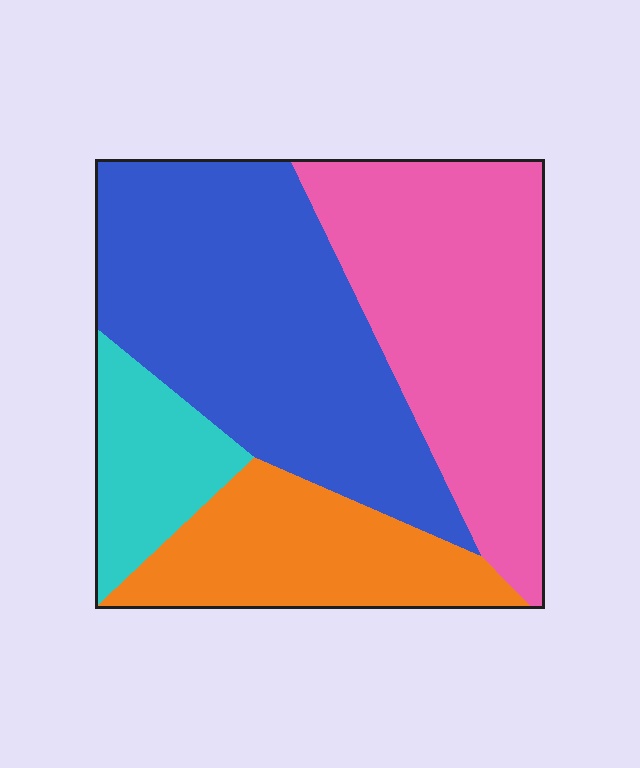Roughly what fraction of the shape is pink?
Pink covers roughly 30% of the shape.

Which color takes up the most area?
Blue, at roughly 40%.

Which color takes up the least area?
Cyan, at roughly 10%.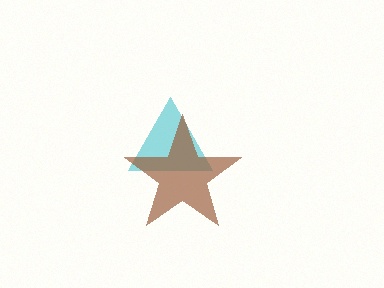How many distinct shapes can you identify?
There are 2 distinct shapes: a cyan triangle, a brown star.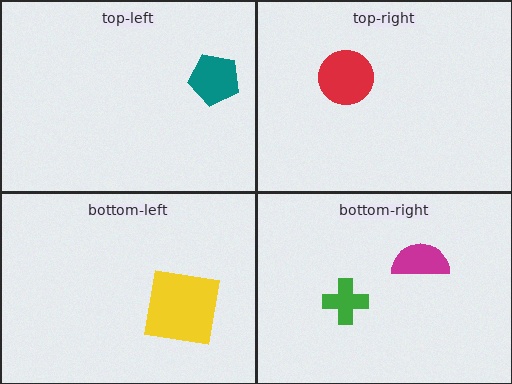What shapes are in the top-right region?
The red circle.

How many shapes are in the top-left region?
1.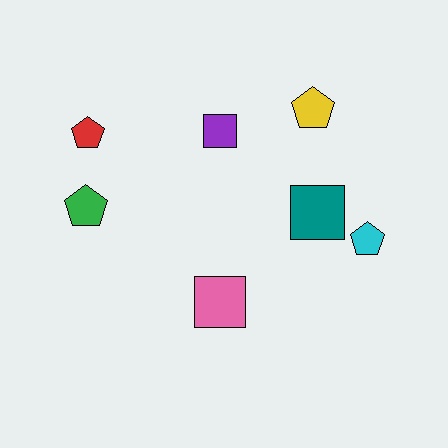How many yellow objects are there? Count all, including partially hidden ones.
There is 1 yellow object.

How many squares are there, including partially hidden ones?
There are 3 squares.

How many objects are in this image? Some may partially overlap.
There are 7 objects.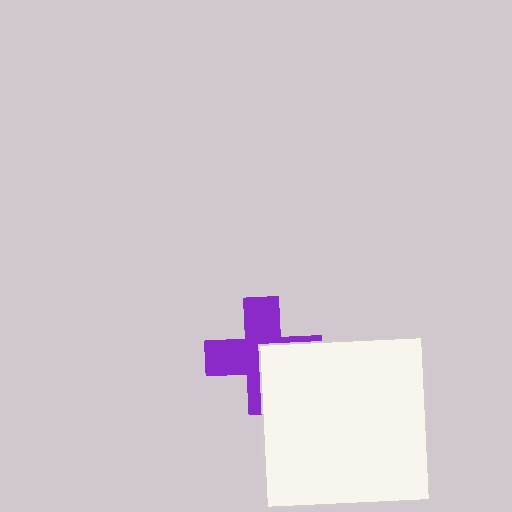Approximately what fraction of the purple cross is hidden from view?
Roughly 41% of the purple cross is hidden behind the white square.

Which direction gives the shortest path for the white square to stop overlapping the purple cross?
Moving toward the lower-right gives the shortest separation.